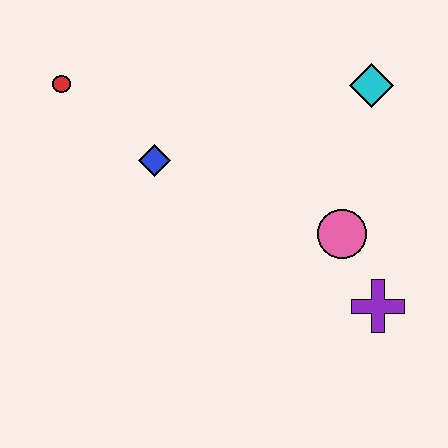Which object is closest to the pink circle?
The purple cross is closest to the pink circle.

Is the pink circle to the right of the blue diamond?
Yes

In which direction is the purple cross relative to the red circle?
The purple cross is to the right of the red circle.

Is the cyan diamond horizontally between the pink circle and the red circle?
No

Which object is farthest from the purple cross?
The red circle is farthest from the purple cross.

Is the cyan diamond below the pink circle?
No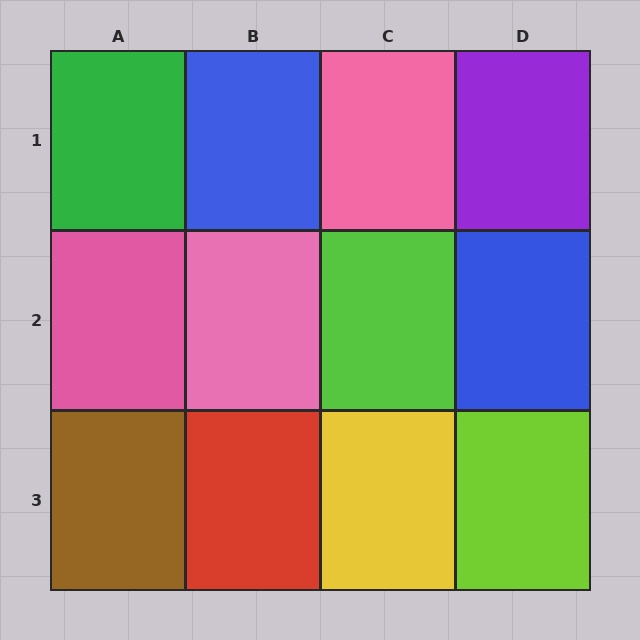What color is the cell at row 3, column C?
Yellow.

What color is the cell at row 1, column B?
Blue.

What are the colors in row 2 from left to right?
Pink, pink, lime, blue.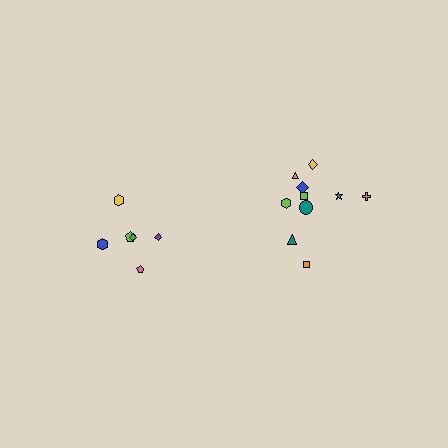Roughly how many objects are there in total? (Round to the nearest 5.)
Roughly 15 objects in total.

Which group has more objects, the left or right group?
The right group.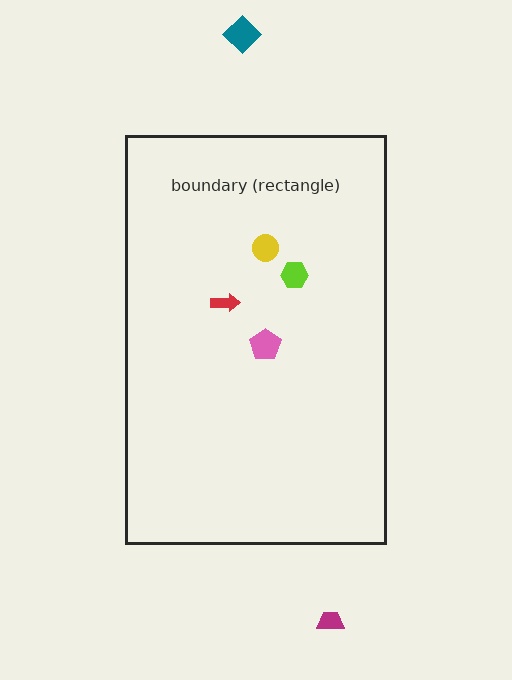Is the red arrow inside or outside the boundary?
Inside.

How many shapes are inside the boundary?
4 inside, 2 outside.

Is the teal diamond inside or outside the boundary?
Outside.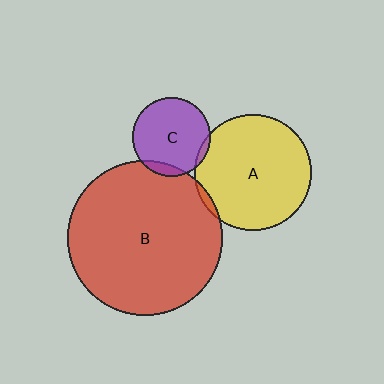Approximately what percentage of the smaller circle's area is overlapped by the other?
Approximately 10%.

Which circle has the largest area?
Circle B (red).